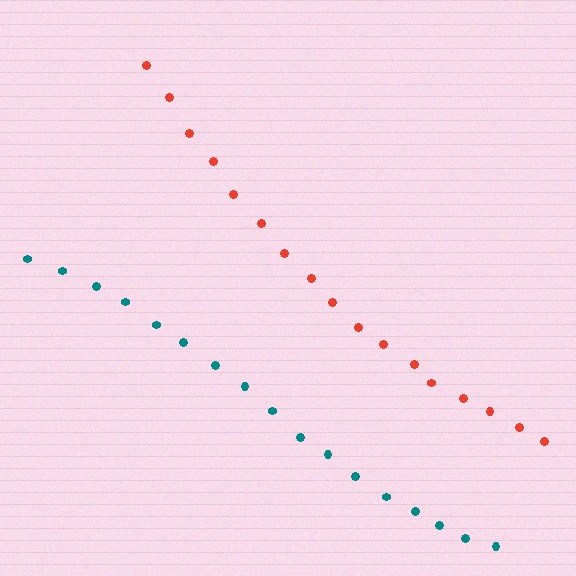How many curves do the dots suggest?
There are 2 distinct paths.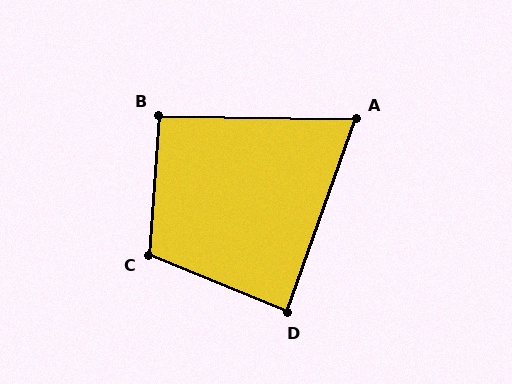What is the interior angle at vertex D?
Approximately 87 degrees (approximately right).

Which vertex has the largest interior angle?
C, at approximately 109 degrees.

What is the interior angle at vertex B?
Approximately 93 degrees (approximately right).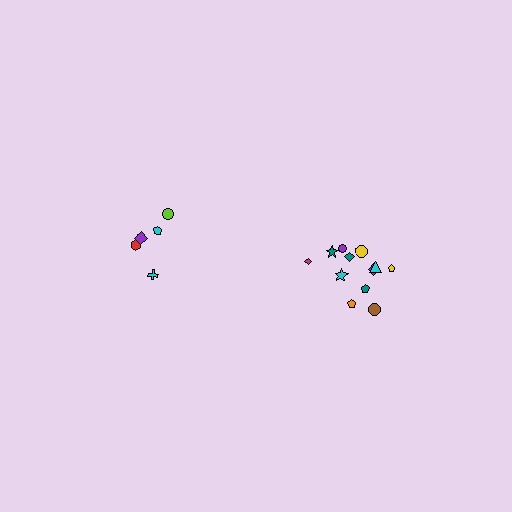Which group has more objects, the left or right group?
The right group.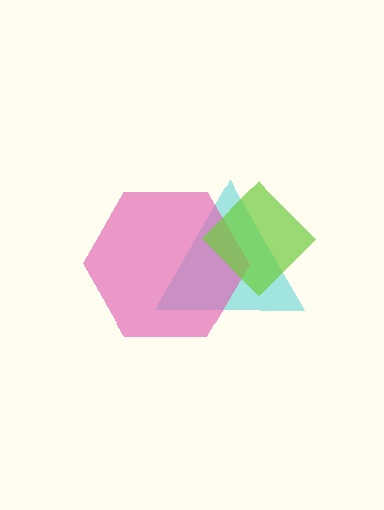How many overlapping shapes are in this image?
There are 3 overlapping shapes in the image.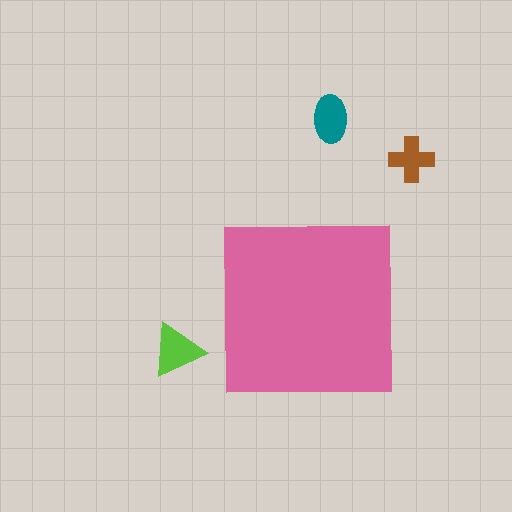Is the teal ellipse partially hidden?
No, the teal ellipse is fully visible.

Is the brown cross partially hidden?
No, the brown cross is fully visible.